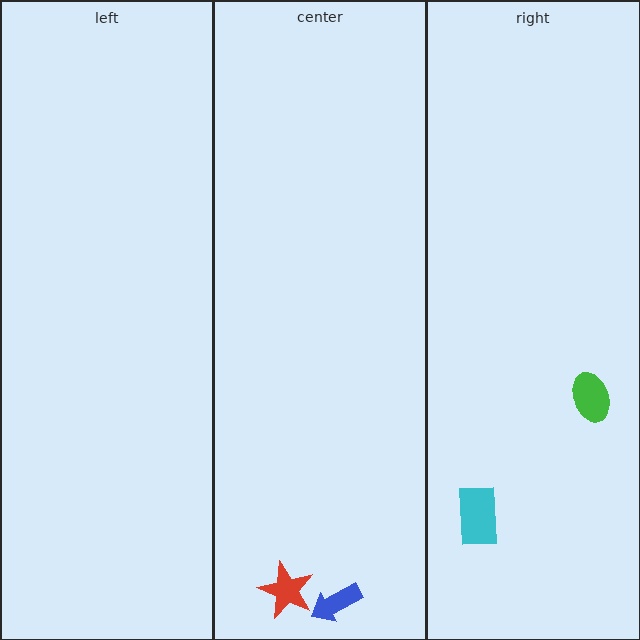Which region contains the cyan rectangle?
The right region.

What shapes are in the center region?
The blue arrow, the red star.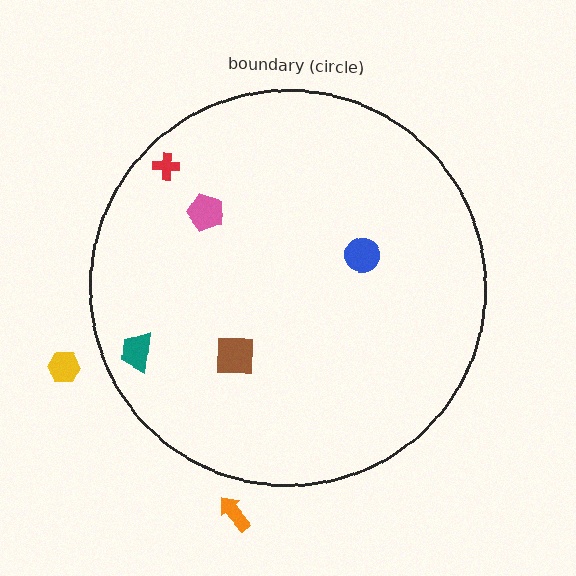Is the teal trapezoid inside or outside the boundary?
Inside.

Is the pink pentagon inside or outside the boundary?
Inside.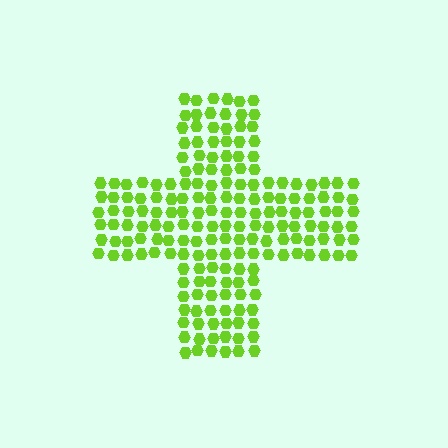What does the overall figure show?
The overall figure shows a cross.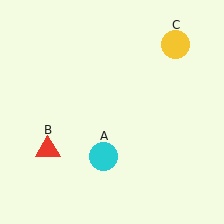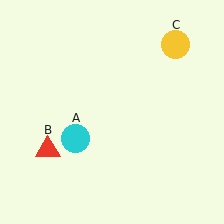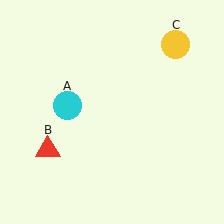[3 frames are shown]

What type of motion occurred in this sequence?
The cyan circle (object A) rotated clockwise around the center of the scene.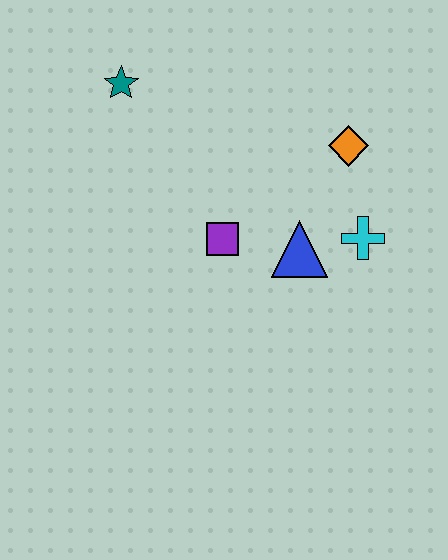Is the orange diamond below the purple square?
No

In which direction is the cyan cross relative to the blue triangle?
The cyan cross is to the right of the blue triangle.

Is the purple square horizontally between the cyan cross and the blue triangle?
No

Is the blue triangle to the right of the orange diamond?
No